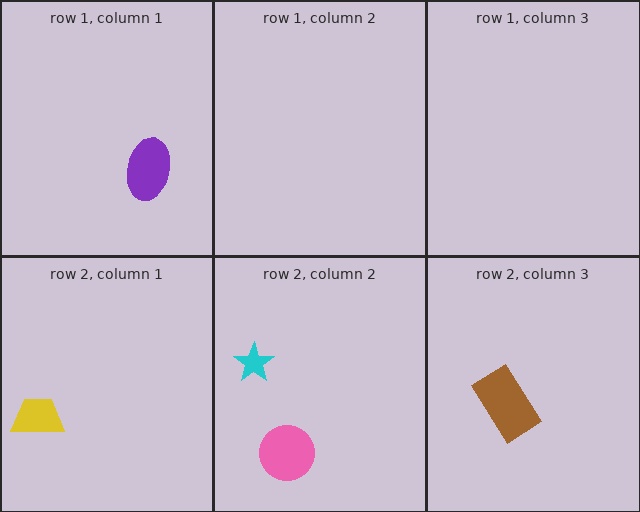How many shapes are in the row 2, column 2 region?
2.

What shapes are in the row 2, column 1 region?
The yellow trapezoid.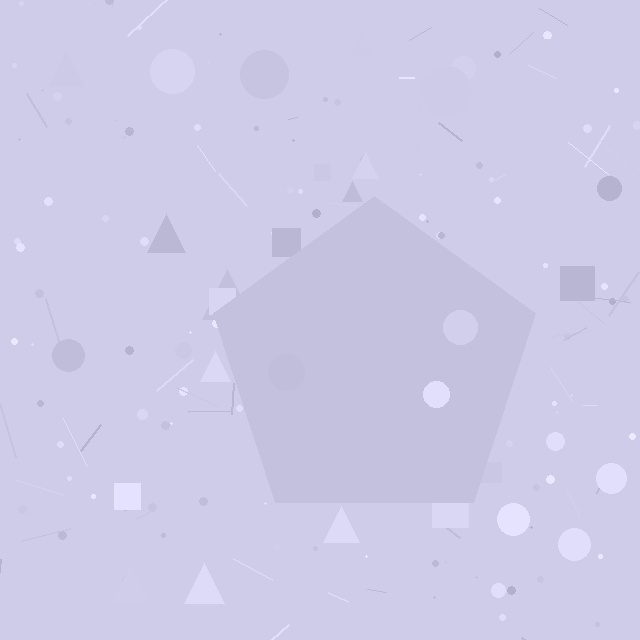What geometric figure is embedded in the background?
A pentagon is embedded in the background.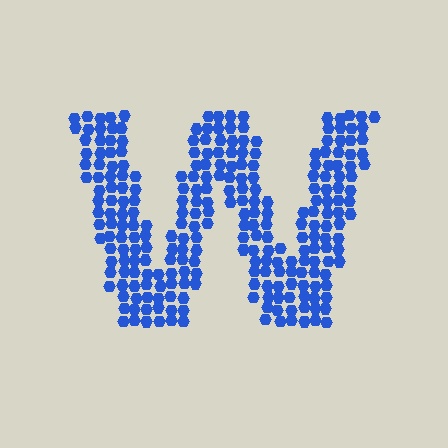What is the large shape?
The large shape is the letter W.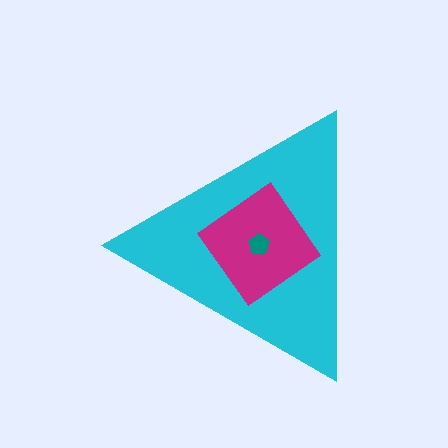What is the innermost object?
The teal pentagon.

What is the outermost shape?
The cyan triangle.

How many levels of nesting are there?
3.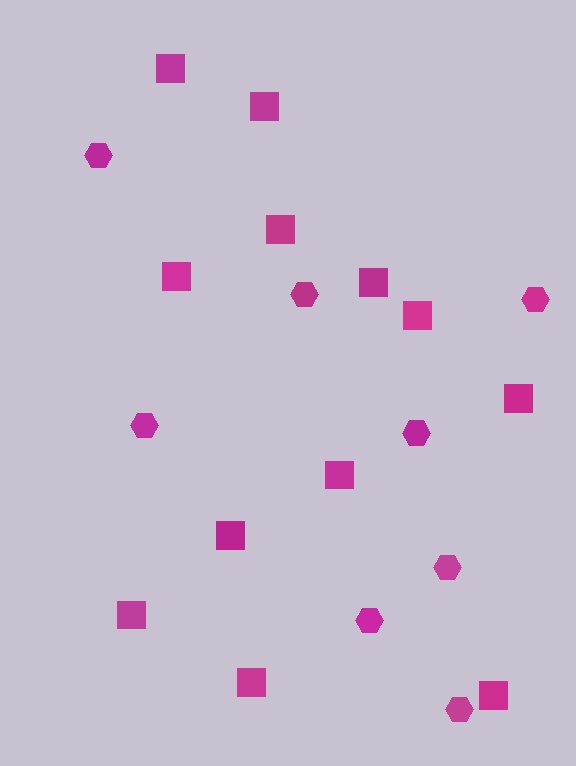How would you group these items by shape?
There are 2 groups: one group of hexagons (8) and one group of squares (12).